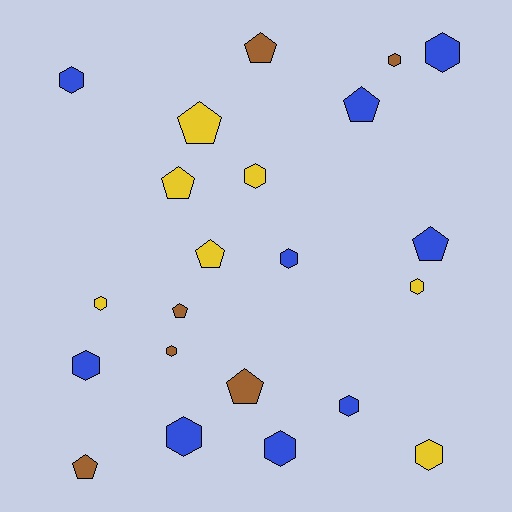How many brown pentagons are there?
There are 4 brown pentagons.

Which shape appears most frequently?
Hexagon, with 13 objects.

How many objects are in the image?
There are 22 objects.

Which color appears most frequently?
Blue, with 9 objects.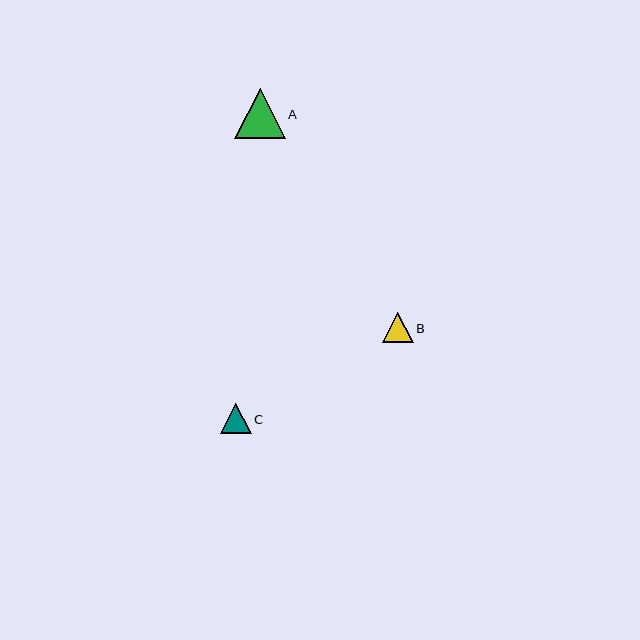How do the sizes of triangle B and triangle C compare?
Triangle B and triangle C are approximately the same size.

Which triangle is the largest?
Triangle A is the largest with a size of approximately 50 pixels.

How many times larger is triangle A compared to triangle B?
Triangle A is approximately 1.7 times the size of triangle B.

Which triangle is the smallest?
Triangle C is the smallest with a size of approximately 30 pixels.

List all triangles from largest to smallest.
From largest to smallest: A, B, C.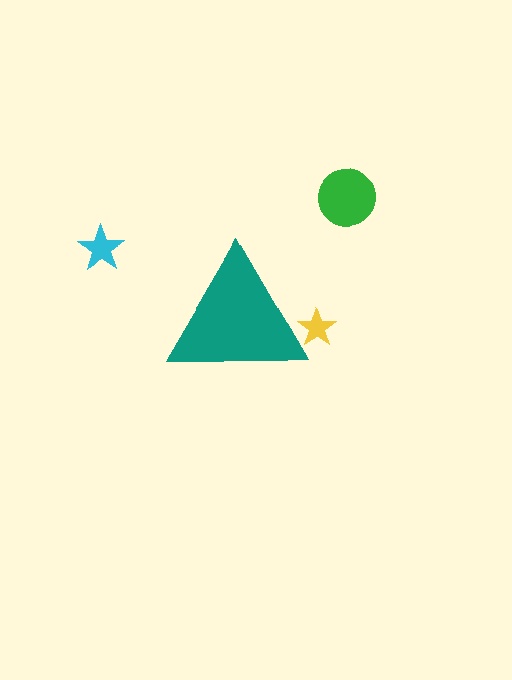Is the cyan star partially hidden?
No, the cyan star is fully visible.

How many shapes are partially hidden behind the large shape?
1 shape is partially hidden.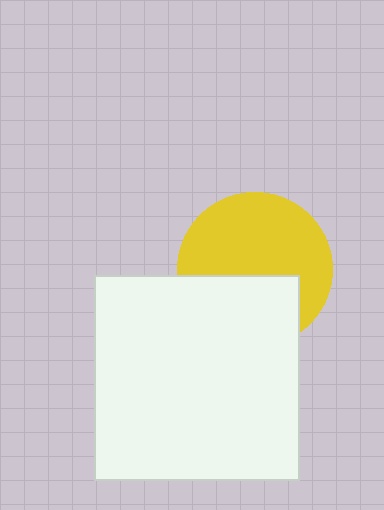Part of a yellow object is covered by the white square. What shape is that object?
It is a circle.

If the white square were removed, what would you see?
You would see the complete yellow circle.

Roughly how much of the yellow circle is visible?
About half of it is visible (roughly 62%).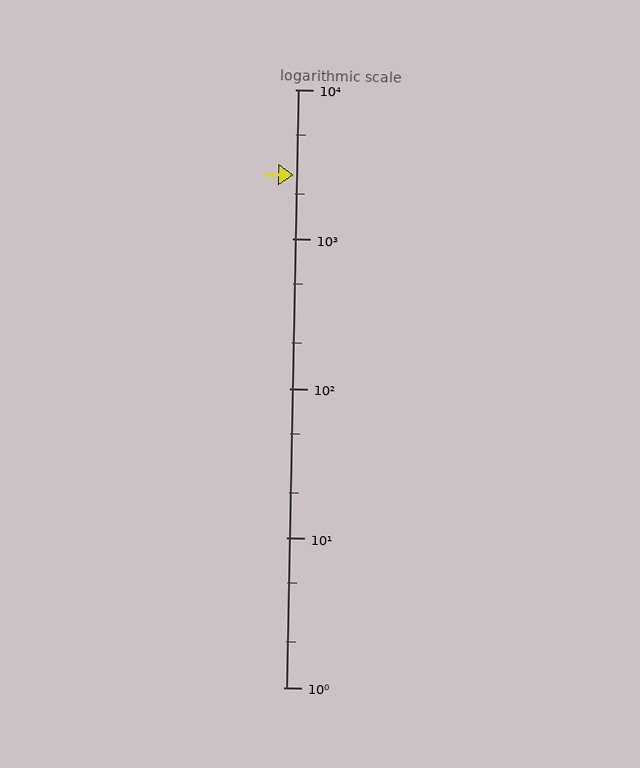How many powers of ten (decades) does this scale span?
The scale spans 4 decades, from 1 to 10000.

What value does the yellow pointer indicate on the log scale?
The pointer indicates approximately 2700.